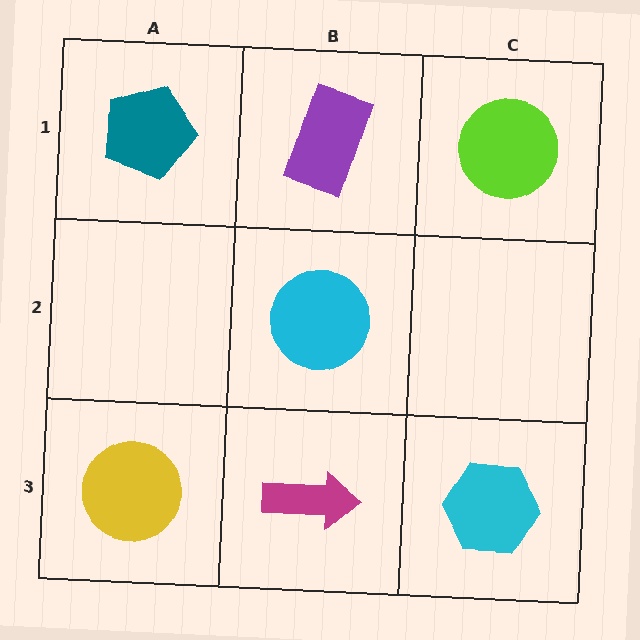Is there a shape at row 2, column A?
No, that cell is empty.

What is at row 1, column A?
A teal pentagon.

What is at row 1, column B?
A purple rectangle.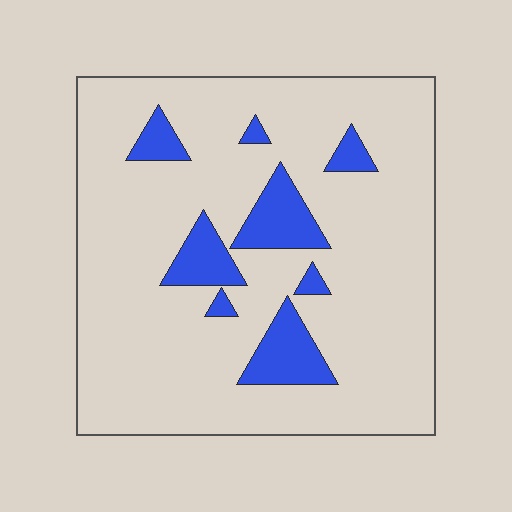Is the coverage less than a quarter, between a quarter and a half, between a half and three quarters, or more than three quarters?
Less than a quarter.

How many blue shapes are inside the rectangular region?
8.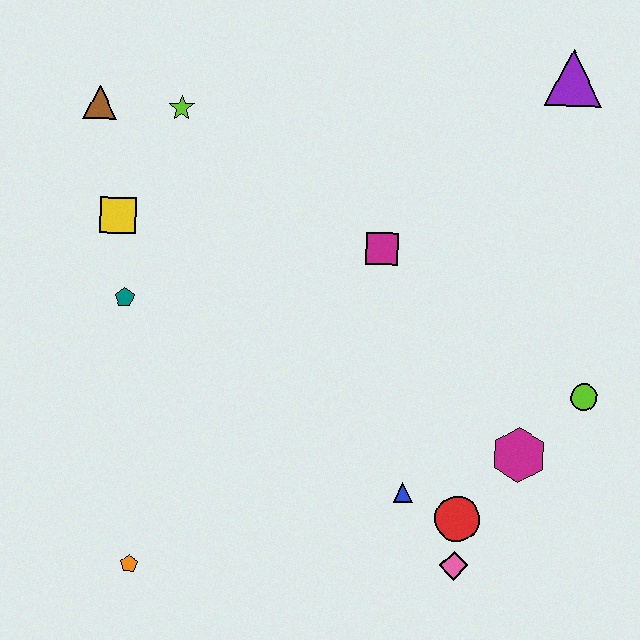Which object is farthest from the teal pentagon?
The purple triangle is farthest from the teal pentagon.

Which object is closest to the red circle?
The pink diamond is closest to the red circle.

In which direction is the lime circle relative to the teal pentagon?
The lime circle is to the right of the teal pentagon.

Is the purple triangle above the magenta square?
Yes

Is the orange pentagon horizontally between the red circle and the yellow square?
Yes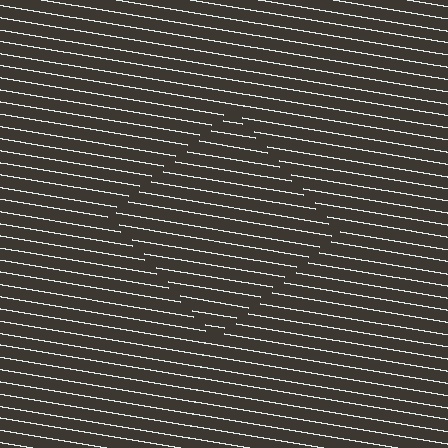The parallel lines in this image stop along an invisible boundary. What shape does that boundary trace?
An illusory square. The interior of the shape contains the same grating, shifted by half a period — the contour is defined by the phase discontinuity where line-ends from the inner and outer gratings abut.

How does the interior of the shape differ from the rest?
The interior of the shape contains the same grating, shifted by half a period — the contour is defined by the phase discontinuity where line-ends from the inner and outer gratings abut.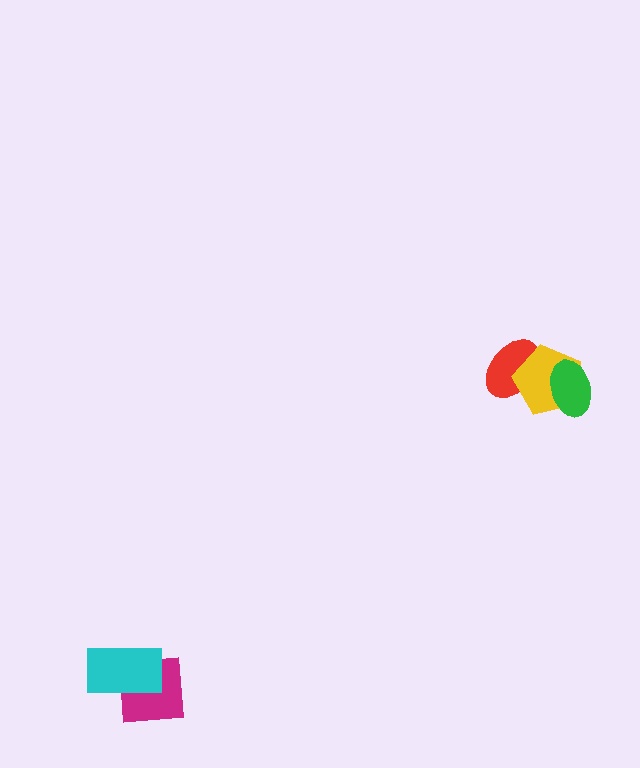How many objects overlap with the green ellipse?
1 object overlaps with the green ellipse.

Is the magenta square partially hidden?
Yes, it is partially covered by another shape.